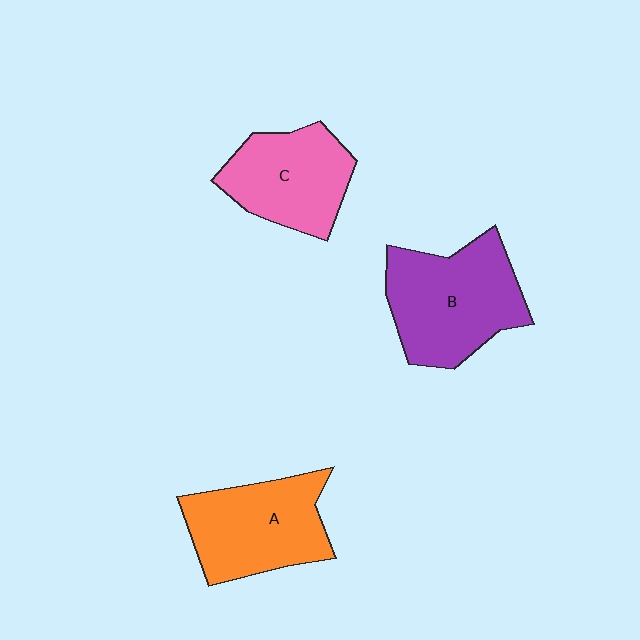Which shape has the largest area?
Shape B (purple).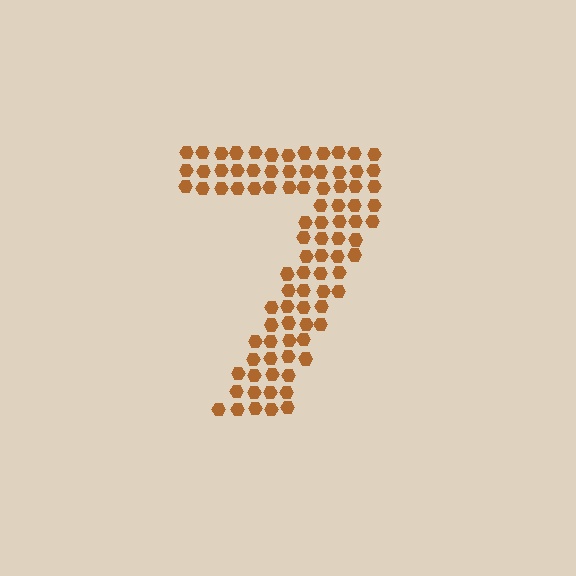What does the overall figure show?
The overall figure shows the digit 7.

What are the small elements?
The small elements are hexagons.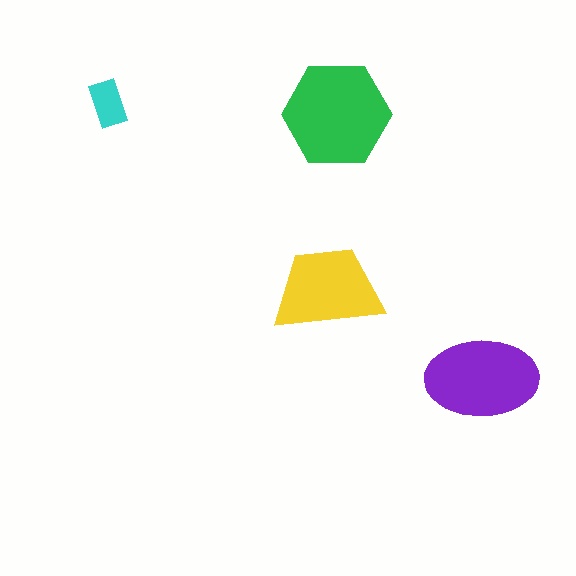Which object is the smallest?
The cyan rectangle.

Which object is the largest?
The green hexagon.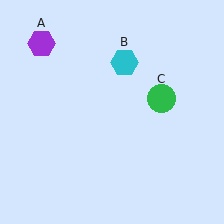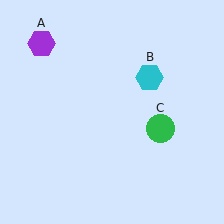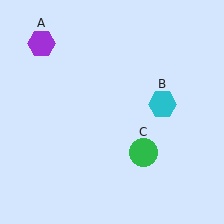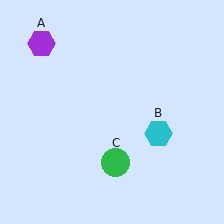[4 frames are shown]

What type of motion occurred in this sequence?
The cyan hexagon (object B), green circle (object C) rotated clockwise around the center of the scene.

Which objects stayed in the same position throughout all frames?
Purple hexagon (object A) remained stationary.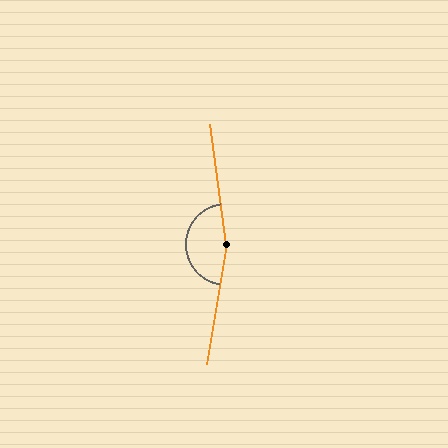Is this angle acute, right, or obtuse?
It is obtuse.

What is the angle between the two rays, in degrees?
Approximately 163 degrees.